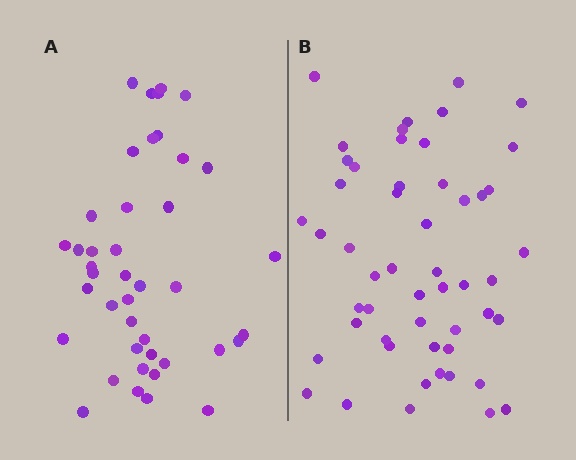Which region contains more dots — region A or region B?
Region B (the right region) has more dots.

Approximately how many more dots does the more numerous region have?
Region B has roughly 10 or so more dots than region A.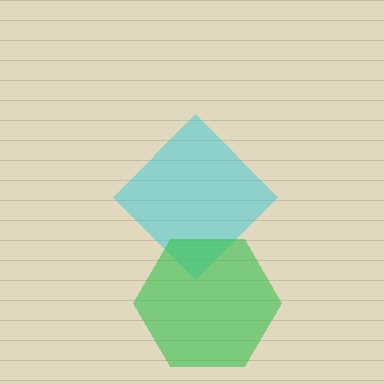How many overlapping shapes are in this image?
There are 2 overlapping shapes in the image.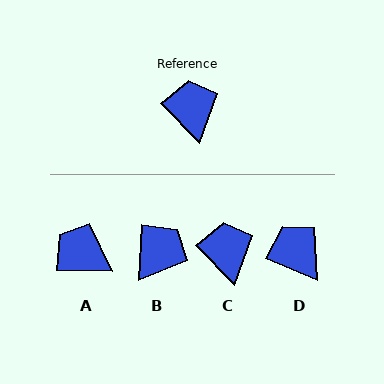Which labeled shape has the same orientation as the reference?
C.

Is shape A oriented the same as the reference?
No, it is off by about 45 degrees.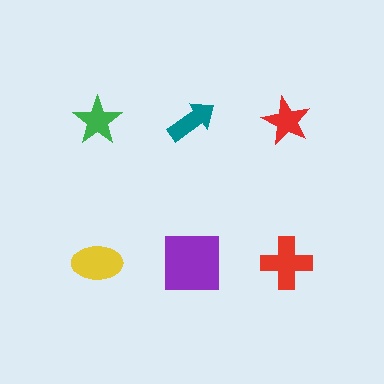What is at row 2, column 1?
A yellow ellipse.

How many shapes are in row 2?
3 shapes.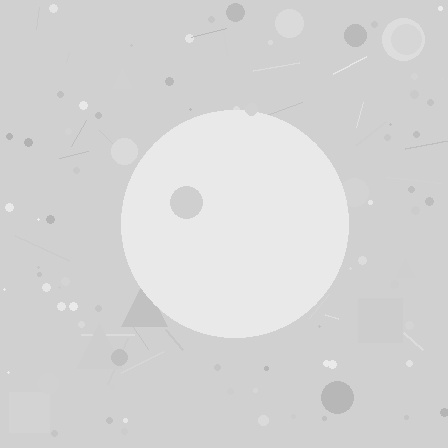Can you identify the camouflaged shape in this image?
The camouflaged shape is a circle.